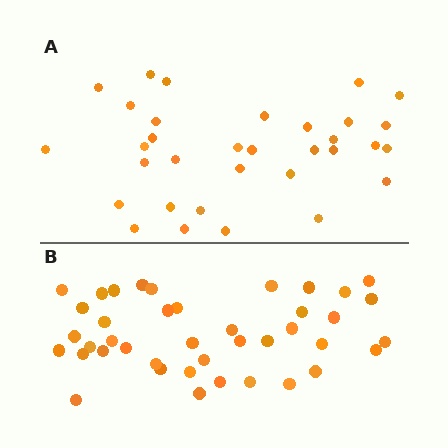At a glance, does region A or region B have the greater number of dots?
Region B (the bottom region) has more dots.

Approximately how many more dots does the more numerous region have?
Region B has roughly 8 or so more dots than region A.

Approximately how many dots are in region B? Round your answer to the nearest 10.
About 40 dots. (The exact count is 41, which rounds to 40.)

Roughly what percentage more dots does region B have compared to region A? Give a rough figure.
About 25% more.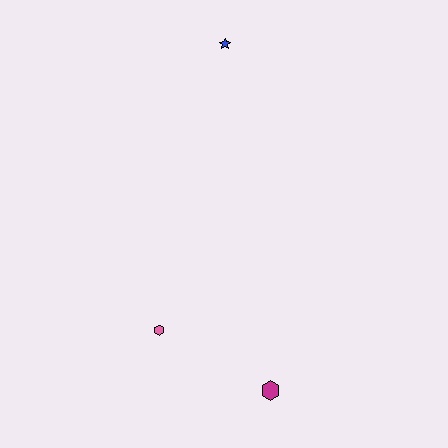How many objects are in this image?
There are 3 objects.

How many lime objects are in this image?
There are no lime objects.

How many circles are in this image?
There are no circles.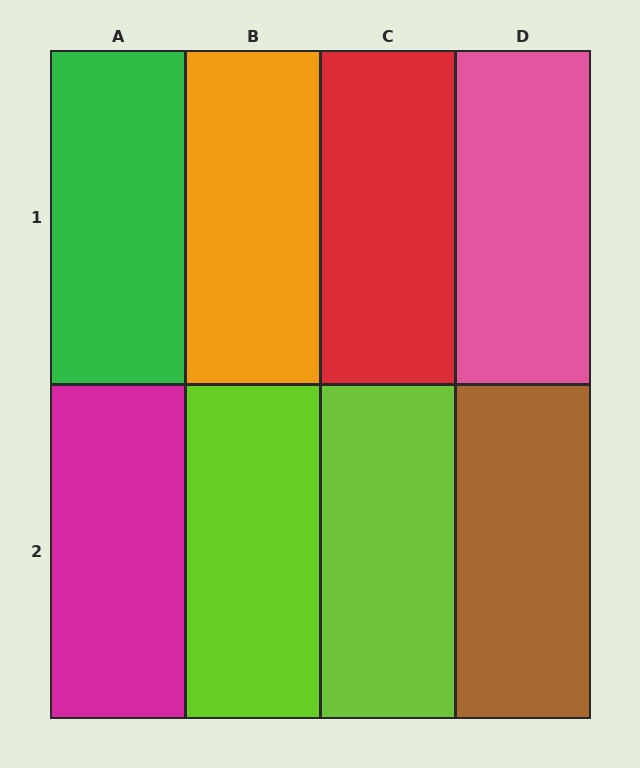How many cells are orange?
1 cell is orange.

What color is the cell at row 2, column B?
Lime.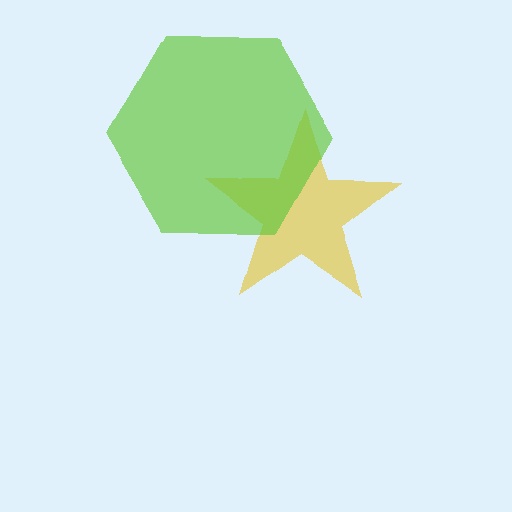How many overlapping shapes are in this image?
There are 2 overlapping shapes in the image.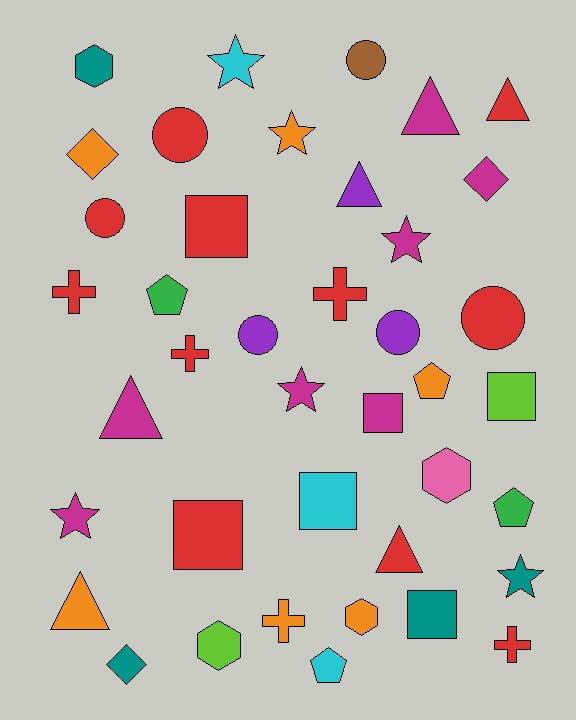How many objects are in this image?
There are 40 objects.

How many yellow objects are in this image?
There are no yellow objects.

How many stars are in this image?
There are 6 stars.